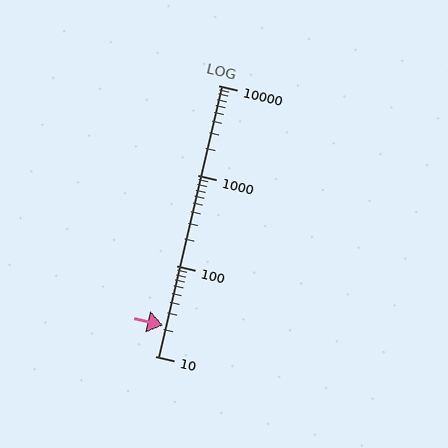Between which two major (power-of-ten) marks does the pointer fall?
The pointer is between 10 and 100.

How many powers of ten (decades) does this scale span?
The scale spans 3 decades, from 10 to 10000.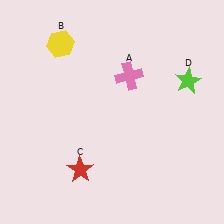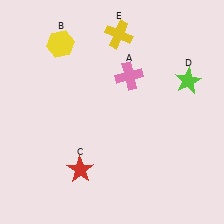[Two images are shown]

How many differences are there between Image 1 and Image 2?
There is 1 difference between the two images.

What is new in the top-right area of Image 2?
A yellow cross (E) was added in the top-right area of Image 2.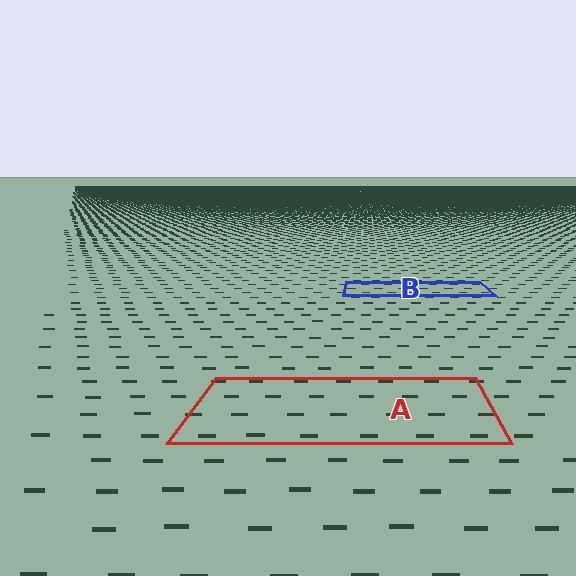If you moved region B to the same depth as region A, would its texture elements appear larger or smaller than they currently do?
They would appear larger. At a closer depth, the same texture elements are projected at a bigger on-screen size.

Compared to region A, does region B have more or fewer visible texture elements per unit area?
Region B has more texture elements per unit area — they are packed more densely because it is farther away.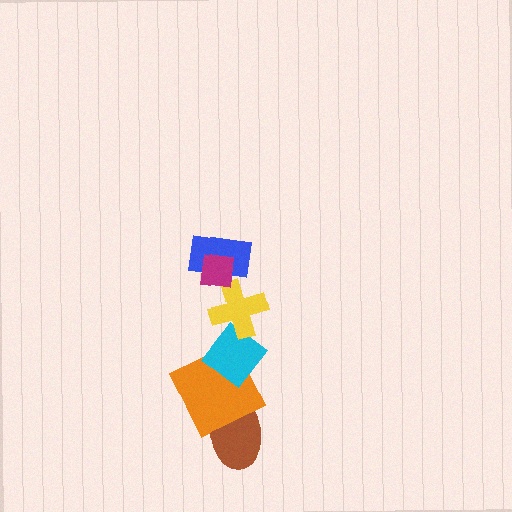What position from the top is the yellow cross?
The yellow cross is 3rd from the top.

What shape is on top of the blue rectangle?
The magenta square is on top of the blue rectangle.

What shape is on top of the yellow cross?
The blue rectangle is on top of the yellow cross.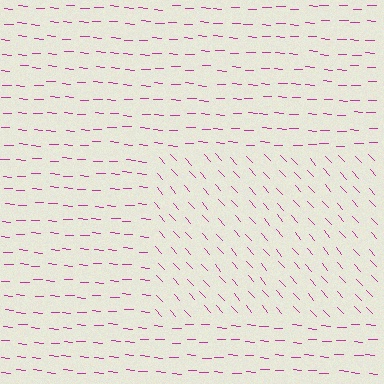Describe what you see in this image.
The image is filled with small magenta line segments. A rectangle region in the image has lines oriented differently from the surrounding lines, creating a visible texture boundary.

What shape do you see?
I see a rectangle.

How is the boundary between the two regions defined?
The boundary is defined purely by a change in line orientation (approximately 45 degrees difference). All lines are the same color and thickness.